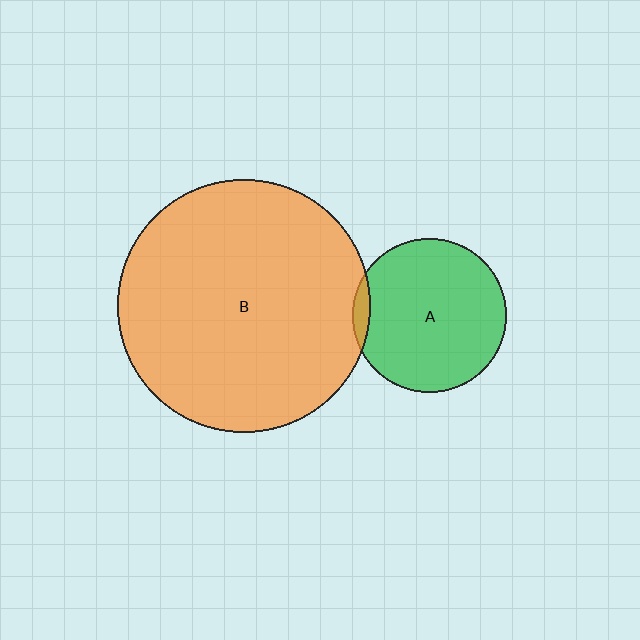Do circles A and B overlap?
Yes.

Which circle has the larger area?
Circle B (orange).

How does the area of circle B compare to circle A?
Approximately 2.7 times.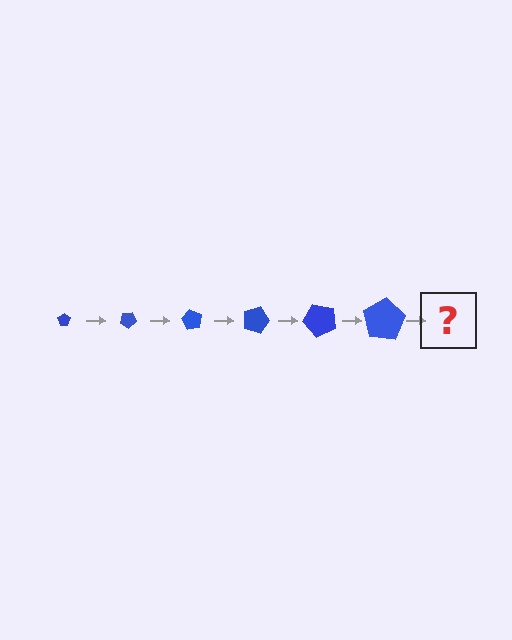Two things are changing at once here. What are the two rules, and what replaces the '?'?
The two rules are that the pentagon grows larger each step and it rotates 30 degrees each step. The '?' should be a pentagon, larger than the previous one and rotated 180 degrees from the start.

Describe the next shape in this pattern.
It should be a pentagon, larger than the previous one and rotated 180 degrees from the start.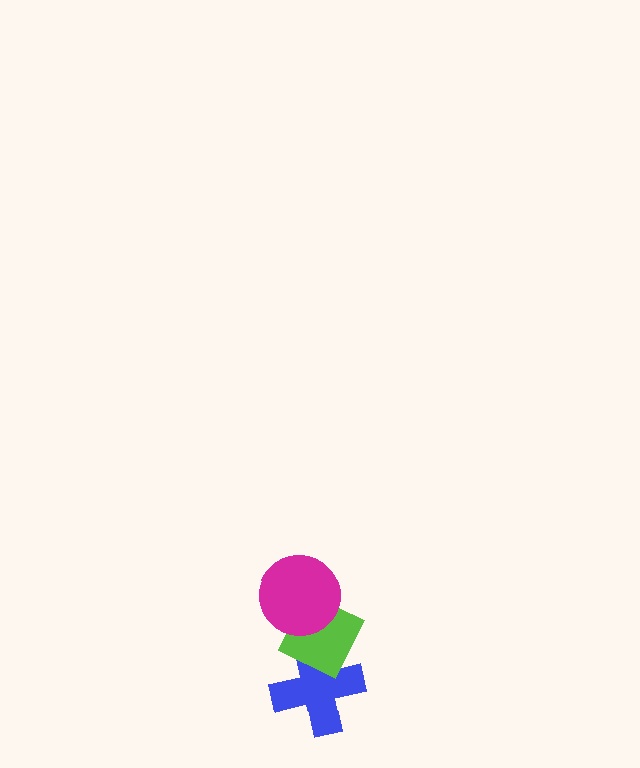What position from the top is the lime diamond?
The lime diamond is 2nd from the top.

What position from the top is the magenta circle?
The magenta circle is 1st from the top.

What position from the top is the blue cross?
The blue cross is 3rd from the top.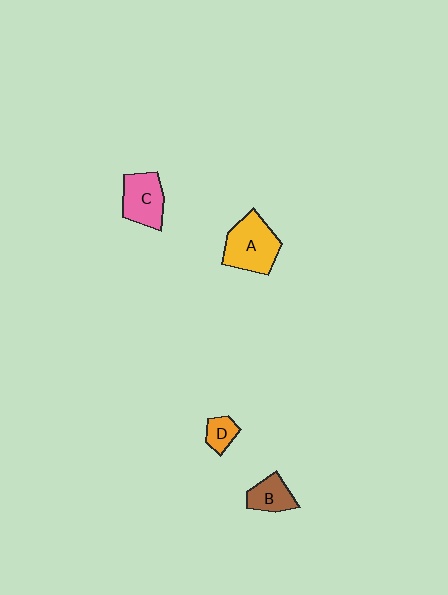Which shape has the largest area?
Shape A (yellow).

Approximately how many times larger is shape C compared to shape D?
Approximately 2.2 times.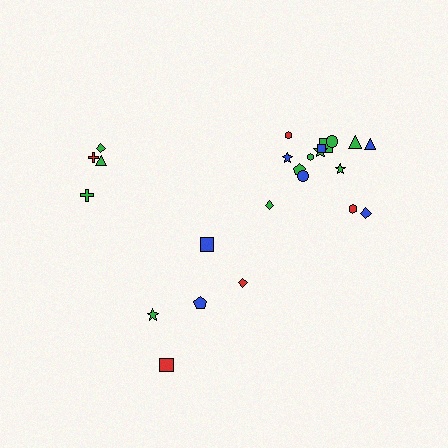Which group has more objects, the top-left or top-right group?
The top-right group.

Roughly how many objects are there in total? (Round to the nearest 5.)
Roughly 25 objects in total.